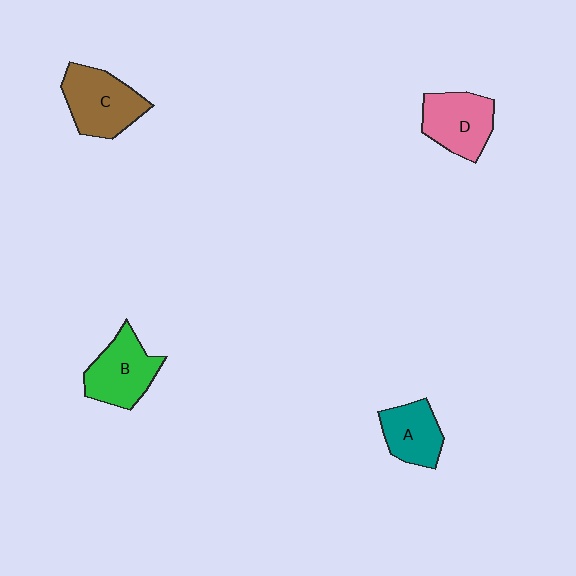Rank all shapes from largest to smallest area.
From largest to smallest: C (brown), B (green), D (pink), A (teal).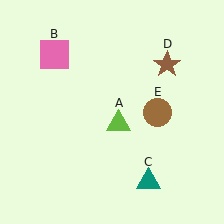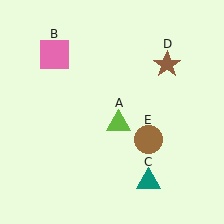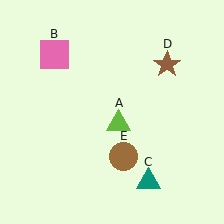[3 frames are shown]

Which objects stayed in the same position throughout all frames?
Lime triangle (object A) and pink square (object B) and teal triangle (object C) and brown star (object D) remained stationary.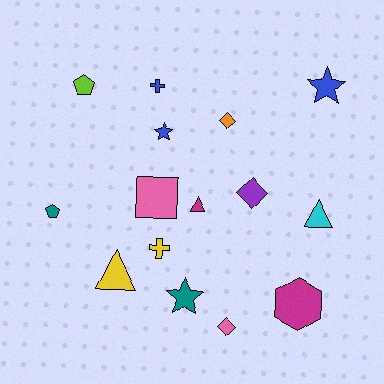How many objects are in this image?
There are 15 objects.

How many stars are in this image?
There are 3 stars.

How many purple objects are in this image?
There is 1 purple object.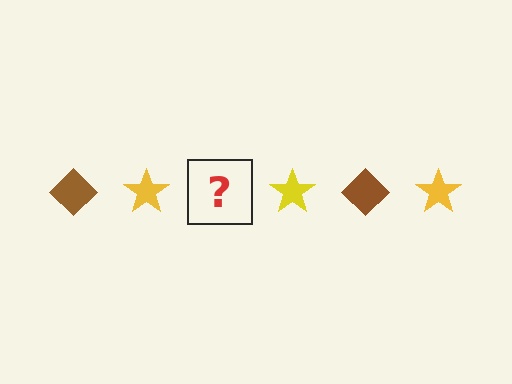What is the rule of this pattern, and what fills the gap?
The rule is that the pattern alternates between brown diamond and yellow star. The gap should be filled with a brown diamond.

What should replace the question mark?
The question mark should be replaced with a brown diamond.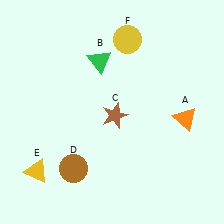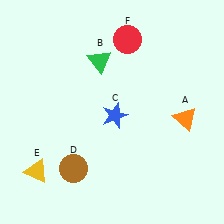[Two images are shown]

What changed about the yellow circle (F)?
In Image 1, F is yellow. In Image 2, it changed to red.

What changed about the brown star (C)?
In Image 1, C is brown. In Image 2, it changed to blue.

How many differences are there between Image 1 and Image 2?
There are 2 differences between the two images.